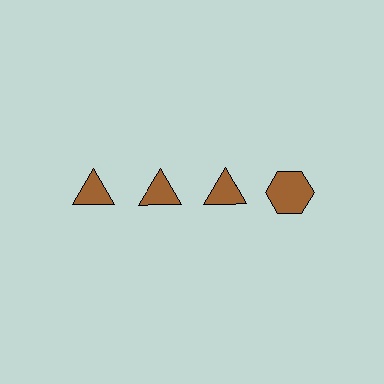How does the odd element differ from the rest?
It has a different shape: hexagon instead of triangle.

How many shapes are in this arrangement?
There are 4 shapes arranged in a grid pattern.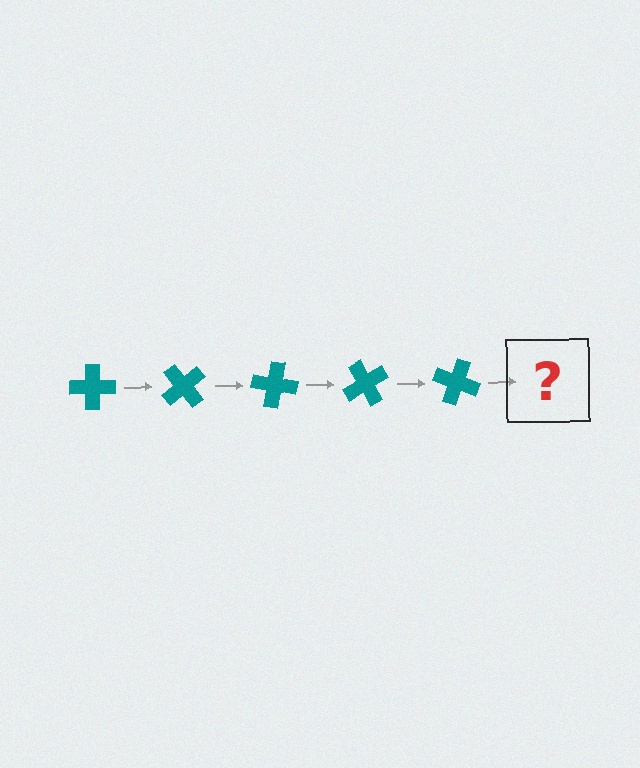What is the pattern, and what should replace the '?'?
The pattern is that the cross rotates 50 degrees each step. The '?' should be a teal cross rotated 250 degrees.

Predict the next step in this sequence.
The next step is a teal cross rotated 250 degrees.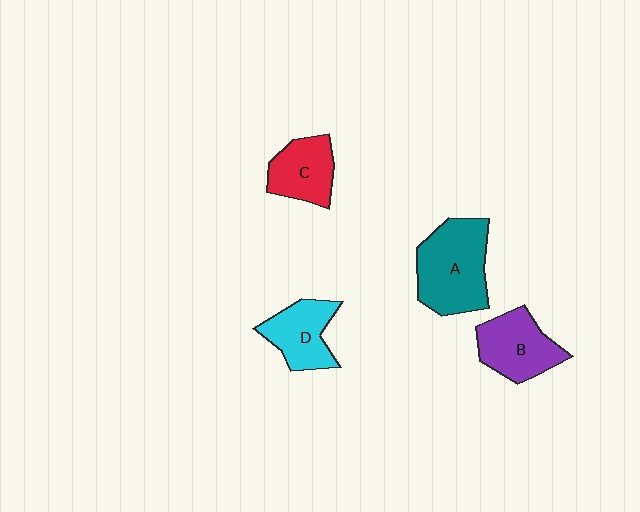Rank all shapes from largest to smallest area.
From largest to smallest: A (teal), B (purple), D (cyan), C (red).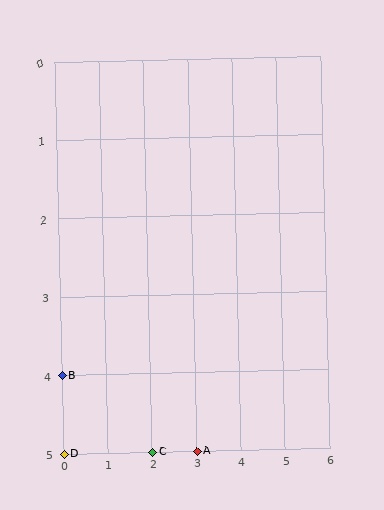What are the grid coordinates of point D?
Point D is at grid coordinates (0, 5).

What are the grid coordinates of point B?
Point B is at grid coordinates (0, 4).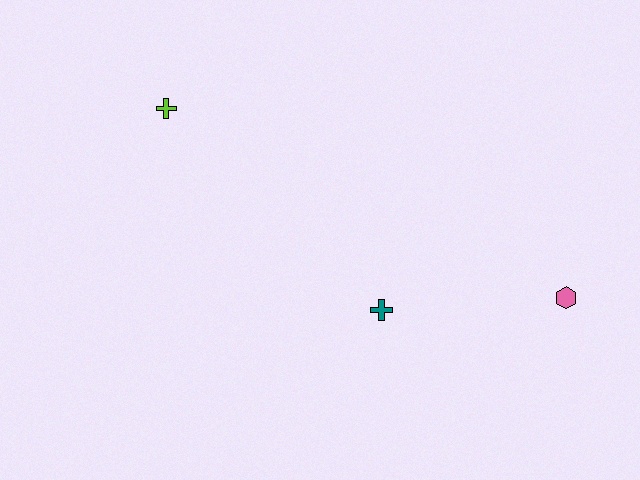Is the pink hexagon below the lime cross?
Yes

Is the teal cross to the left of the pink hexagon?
Yes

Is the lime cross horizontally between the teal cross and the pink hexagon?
No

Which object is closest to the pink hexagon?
The teal cross is closest to the pink hexagon.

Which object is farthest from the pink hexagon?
The lime cross is farthest from the pink hexagon.